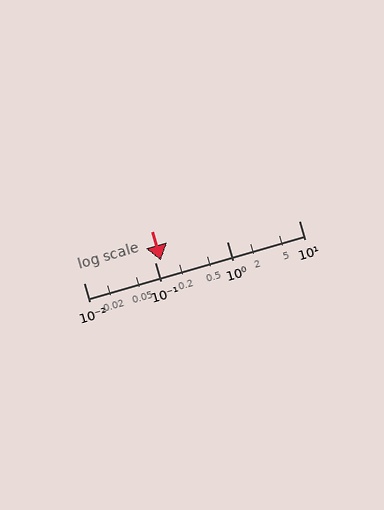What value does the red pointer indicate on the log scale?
The pointer indicates approximately 0.12.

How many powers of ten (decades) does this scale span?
The scale spans 3 decades, from 0.01 to 10.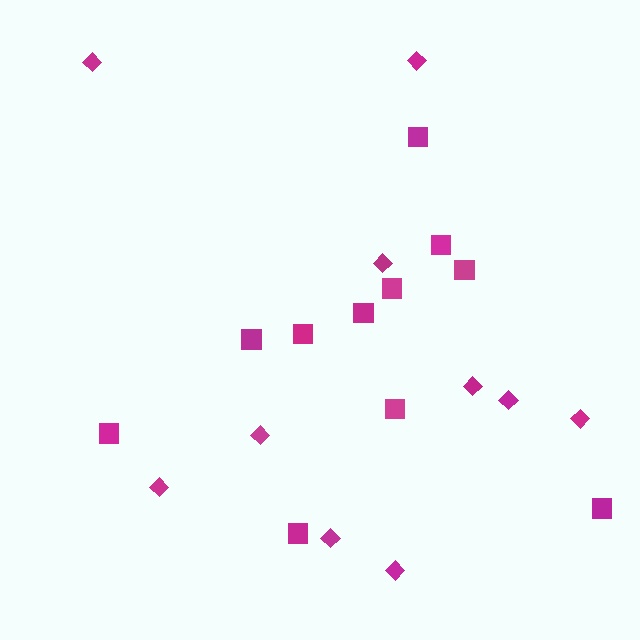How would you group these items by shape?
There are 2 groups: one group of diamonds (10) and one group of squares (11).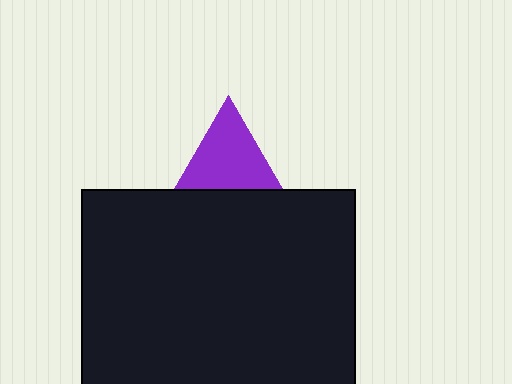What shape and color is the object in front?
The object in front is a black rectangle.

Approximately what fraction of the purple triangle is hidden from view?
Roughly 34% of the purple triangle is hidden behind the black rectangle.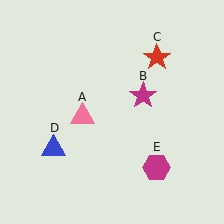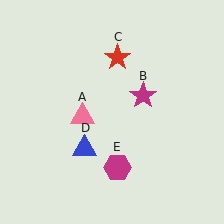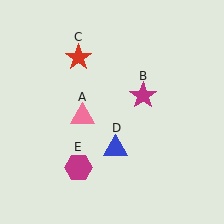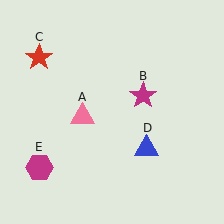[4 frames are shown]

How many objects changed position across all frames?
3 objects changed position: red star (object C), blue triangle (object D), magenta hexagon (object E).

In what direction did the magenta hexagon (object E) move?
The magenta hexagon (object E) moved left.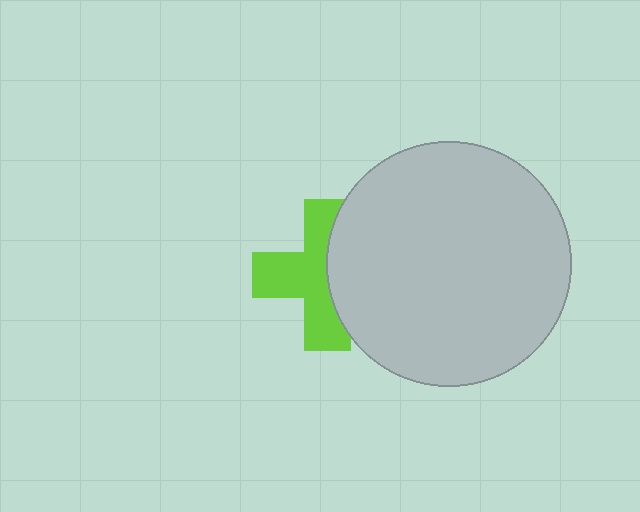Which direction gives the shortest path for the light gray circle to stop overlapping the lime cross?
Moving right gives the shortest separation.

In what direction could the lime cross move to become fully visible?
The lime cross could move left. That would shift it out from behind the light gray circle entirely.